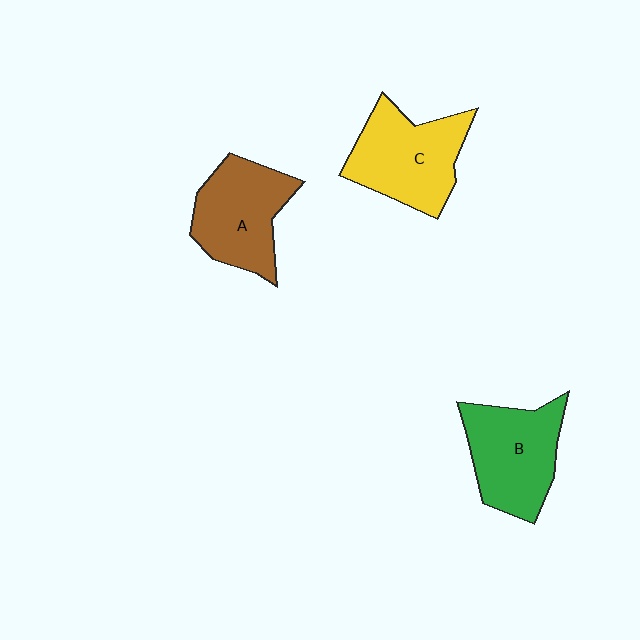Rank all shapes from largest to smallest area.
From largest to smallest: C (yellow), B (green), A (brown).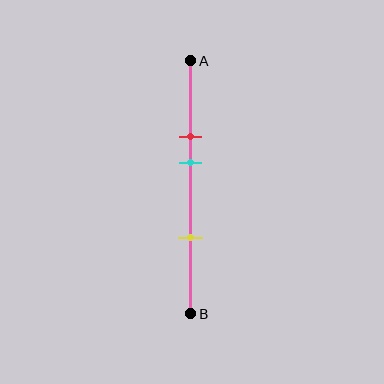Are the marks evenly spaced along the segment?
No, the marks are not evenly spaced.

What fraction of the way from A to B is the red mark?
The red mark is approximately 30% (0.3) of the way from A to B.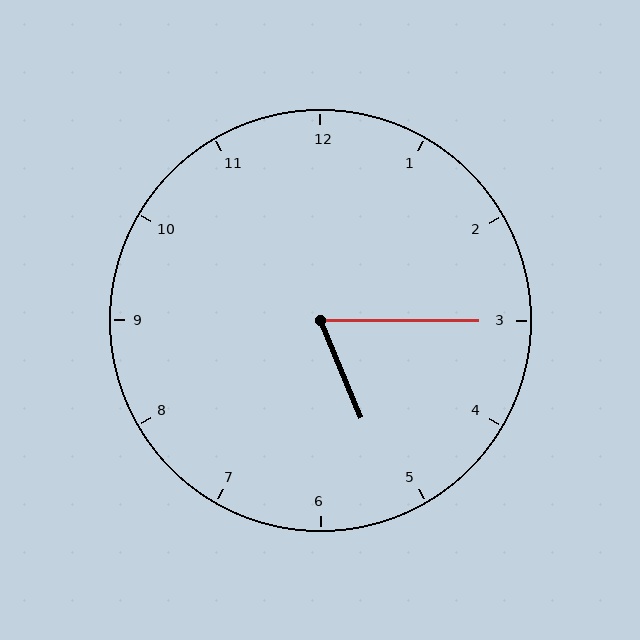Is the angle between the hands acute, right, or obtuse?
It is acute.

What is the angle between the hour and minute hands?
Approximately 68 degrees.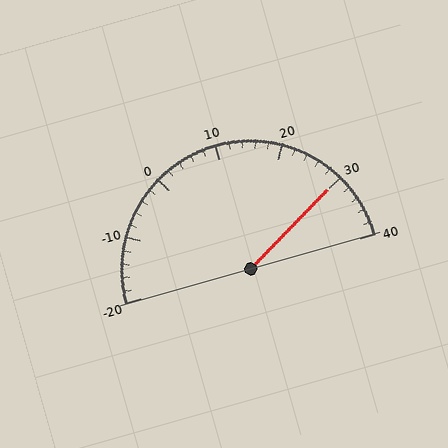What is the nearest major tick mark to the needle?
The nearest major tick mark is 30.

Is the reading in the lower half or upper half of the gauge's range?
The reading is in the upper half of the range (-20 to 40).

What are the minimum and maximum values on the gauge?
The gauge ranges from -20 to 40.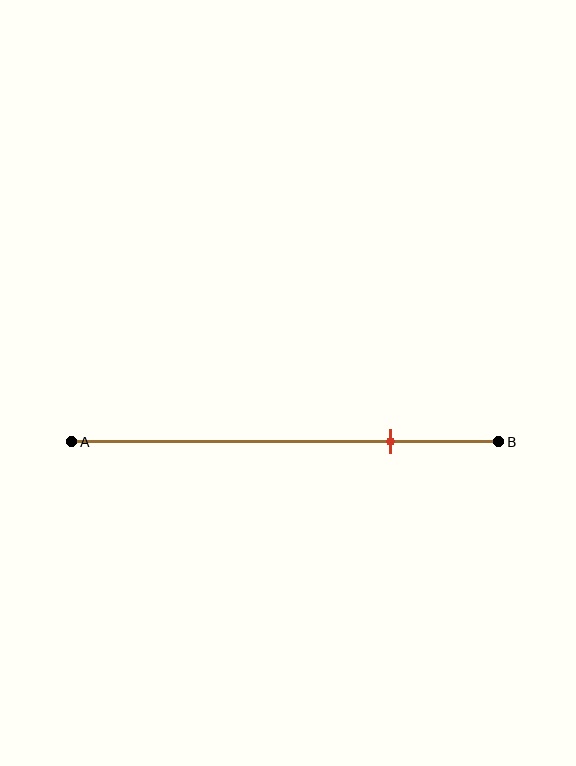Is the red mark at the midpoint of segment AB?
No, the mark is at about 75% from A, not at the 50% midpoint.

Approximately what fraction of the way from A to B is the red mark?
The red mark is approximately 75% of the way from A to B.